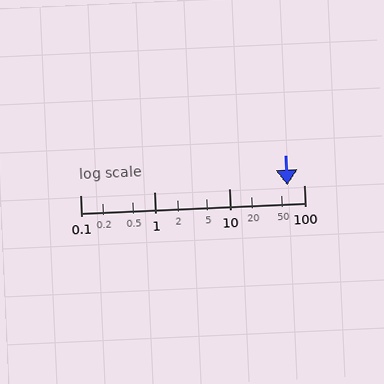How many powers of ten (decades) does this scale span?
The scale spans 3 decades, from 0.1 to 100.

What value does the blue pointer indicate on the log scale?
The pointer indicates approximately 61.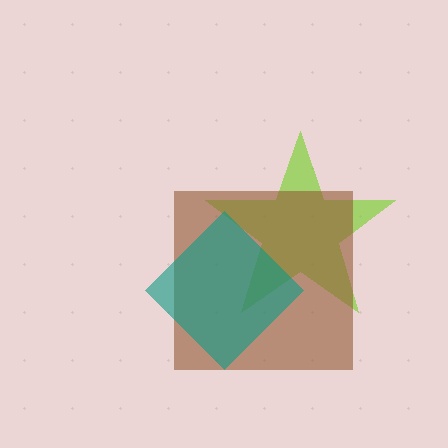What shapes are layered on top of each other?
The layered shapes are: a lime star, a brown square, a teal diamond.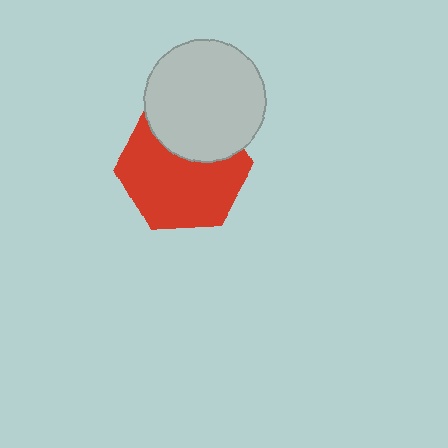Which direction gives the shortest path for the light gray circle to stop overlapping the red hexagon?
Moving up gives the shortest separation.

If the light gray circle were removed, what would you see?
You would see the complete red hexagon.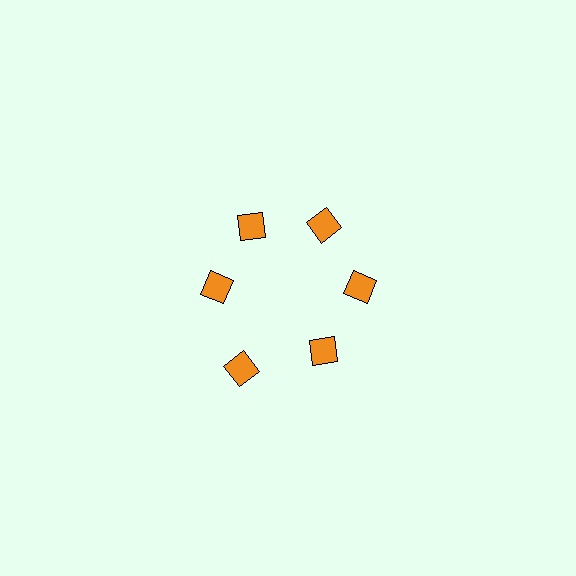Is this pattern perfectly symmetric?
No. The 6 orange squares are arranged in a ring, but one element near the 7 o'clock position is pushed outward from the center, breaking the 6-fold rotational symmetry.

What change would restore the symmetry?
The symmetry would be restored by moving it inward, back onto the ring so that all 6 squares sit at equal angles and equal distance from the center.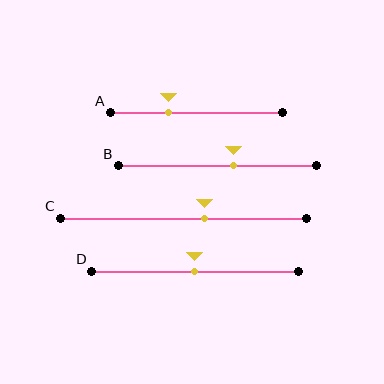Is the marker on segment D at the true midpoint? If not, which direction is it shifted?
Yes, the marker on segment D is at the true midpoint.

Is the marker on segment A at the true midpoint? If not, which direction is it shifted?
No, the marker on segment A is shifted to the left by about 17% of the segment length.